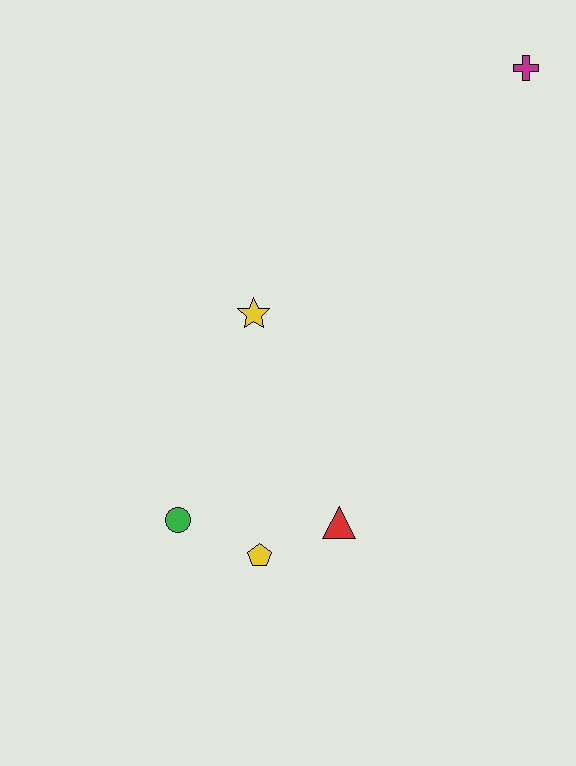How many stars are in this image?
There is 1 star.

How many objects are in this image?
There are 5 objects.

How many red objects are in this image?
There is 1 red object.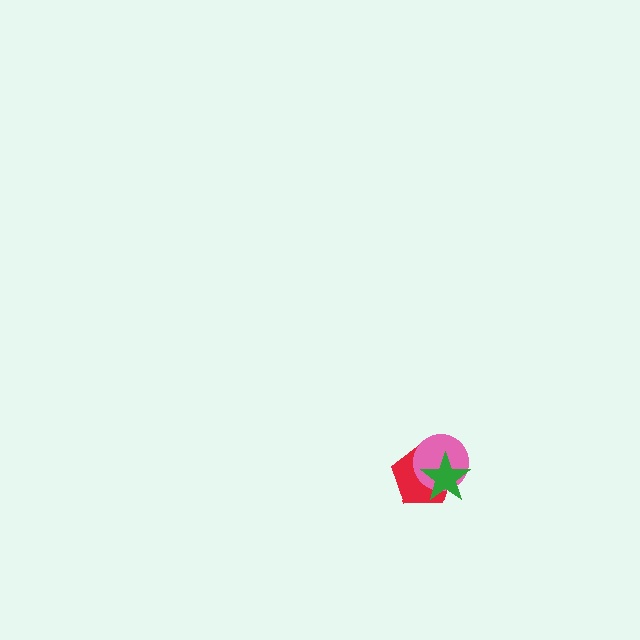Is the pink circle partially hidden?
Yes, it is partially covered by another shape.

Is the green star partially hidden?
No, no other shape covers it.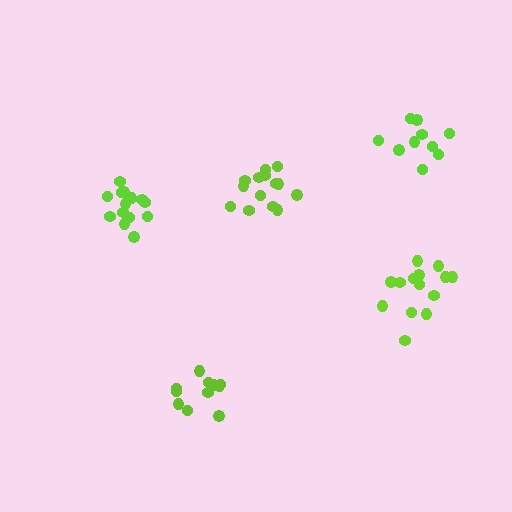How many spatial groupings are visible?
There are 5 spatial groupings.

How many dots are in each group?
Group 1: 14 dots, Group 2: 11 dots, Group 3: 14 dots, Group 4: 10 dots, Group 5: 14 dots (63 total).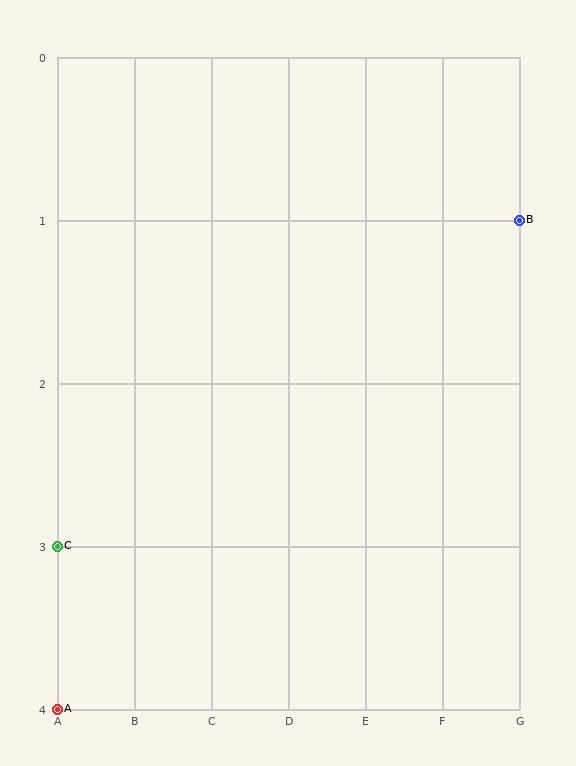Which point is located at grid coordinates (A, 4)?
Point A is at (A, 4).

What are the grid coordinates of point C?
Point C is at grid coordinates (A, 3).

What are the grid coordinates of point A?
Point A is at grid coordinates (A, 4).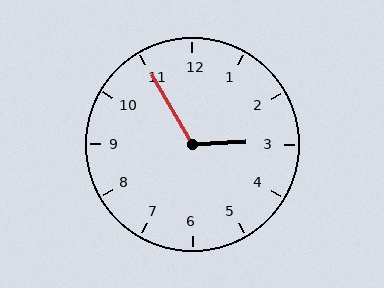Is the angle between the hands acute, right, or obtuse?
It is obtuse.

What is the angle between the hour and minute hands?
Approximately 118 degrees.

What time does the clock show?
2:55.